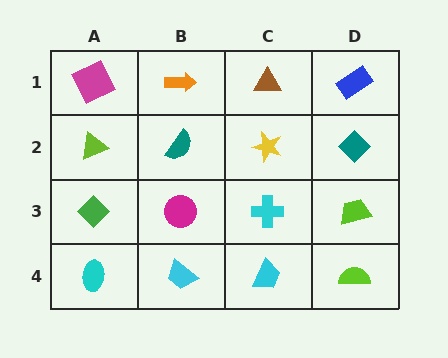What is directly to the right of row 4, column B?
A cyan trapezoid.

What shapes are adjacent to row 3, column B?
A teal semicircle (row 2, column B), a cyan trapezoid (row 4, column B), a green diamond (row 3, column A), a cyan cross (row 3, column C).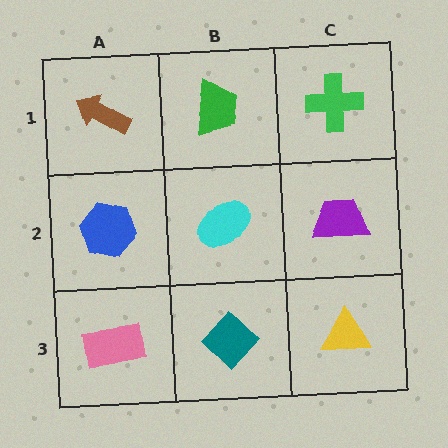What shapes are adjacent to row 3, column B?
A cyan ellipse (row 2, column B), a pink rectangle (row 3, column A), a yellow triangle (row 3, column C).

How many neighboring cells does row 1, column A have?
2.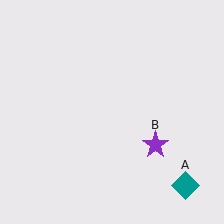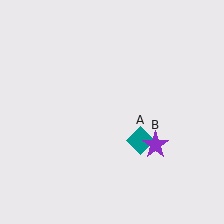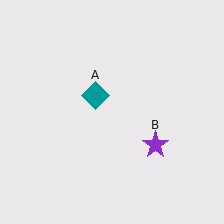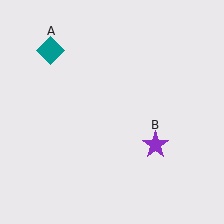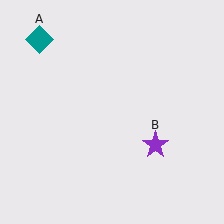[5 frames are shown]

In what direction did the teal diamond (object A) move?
The teal diamond (object A) moved up and to the left.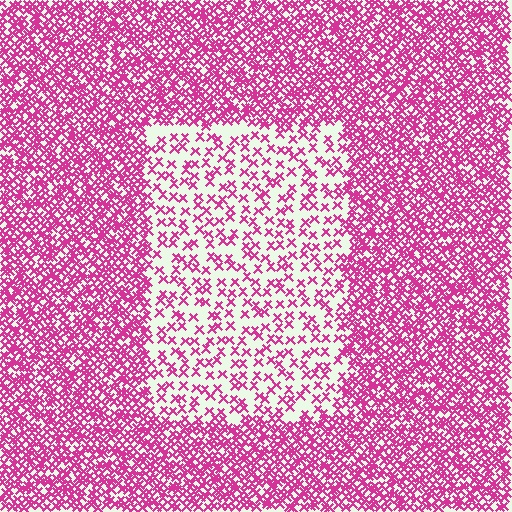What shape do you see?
I see a rectangle.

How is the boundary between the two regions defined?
The boundary is defined by a change in element density (approximately 2.7x ratio). All elements are the same color, size, and shape.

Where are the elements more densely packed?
The elements are more densely packed outside the rectangle boundary.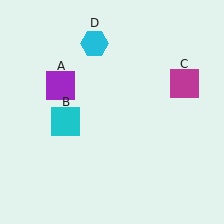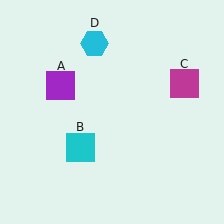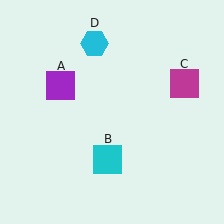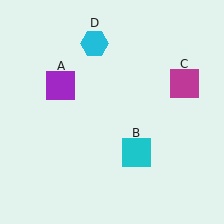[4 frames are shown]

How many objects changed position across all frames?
1 object changed position: cyan square (object B).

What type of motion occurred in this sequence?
The cyan square (object B) rotated counterclockwise around the center of the scene.